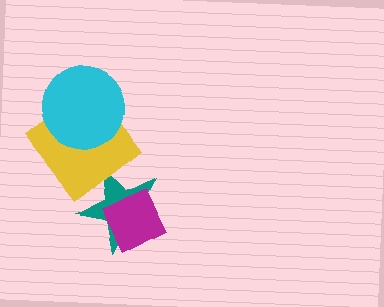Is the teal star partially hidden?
Yes, it is partially covered by another shape.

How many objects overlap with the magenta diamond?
1 object overlaps with the magenta diamond.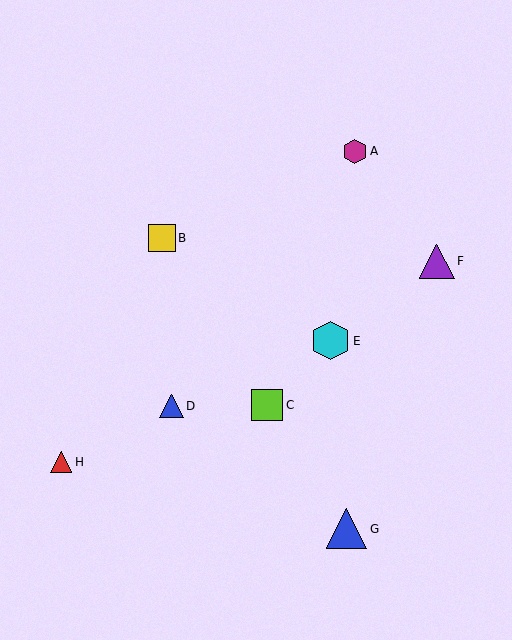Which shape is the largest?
The blue triangle (labeled G) is the largest.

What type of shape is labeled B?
Shape B is a yellow square.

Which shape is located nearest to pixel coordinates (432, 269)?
The purple triangle (labeled F) at (437, 261) is nearest to that location.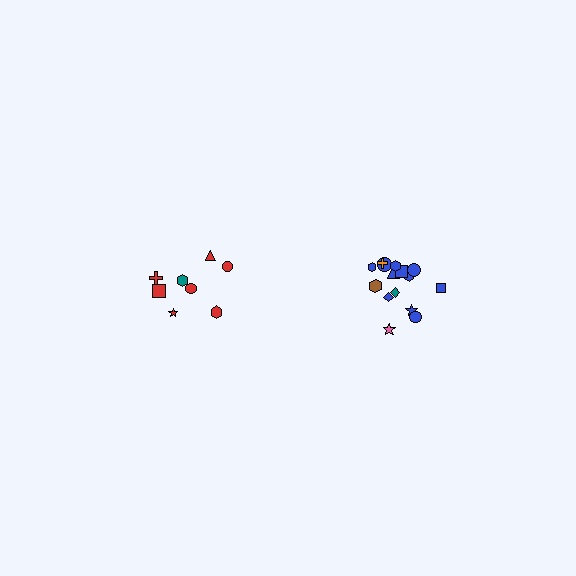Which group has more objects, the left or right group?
The right group.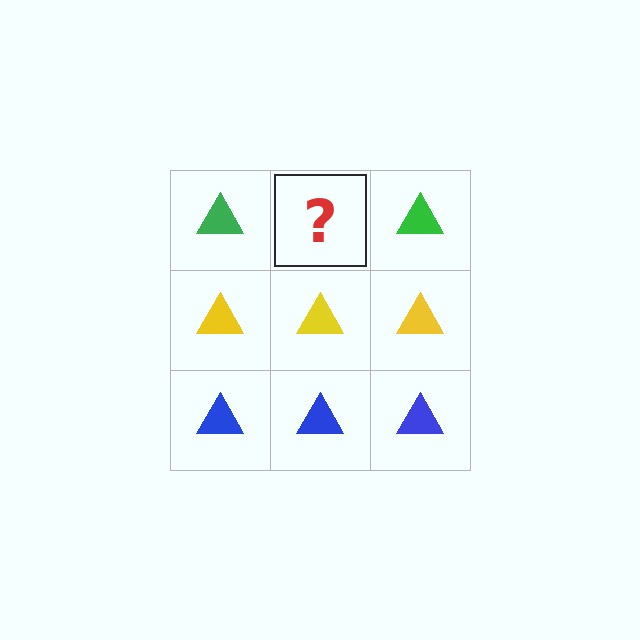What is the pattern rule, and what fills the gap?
The rule is that each row has a consistent color. The gap should be filled with a green triangle.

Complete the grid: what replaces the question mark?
The question mark should be replaced with a green triangle.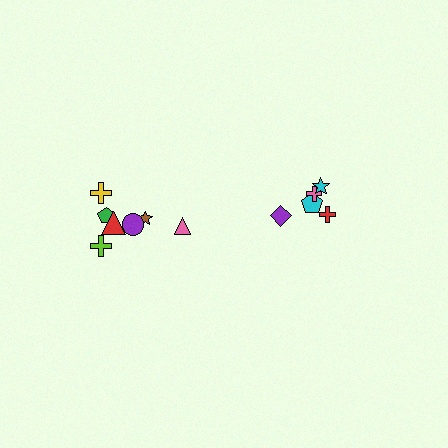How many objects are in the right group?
There are 5 objects.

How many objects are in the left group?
There are 7 objects.